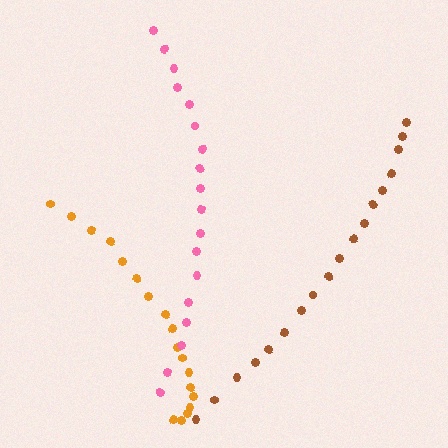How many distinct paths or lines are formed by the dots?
There are 3 distinct paths.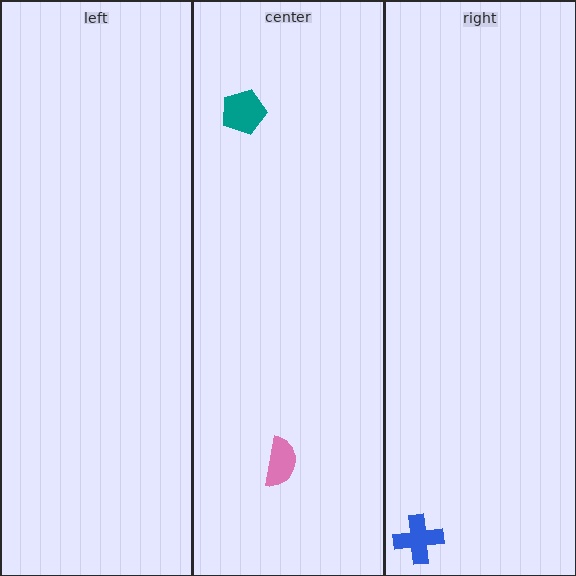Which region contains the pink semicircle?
The center region.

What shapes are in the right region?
The blue cross.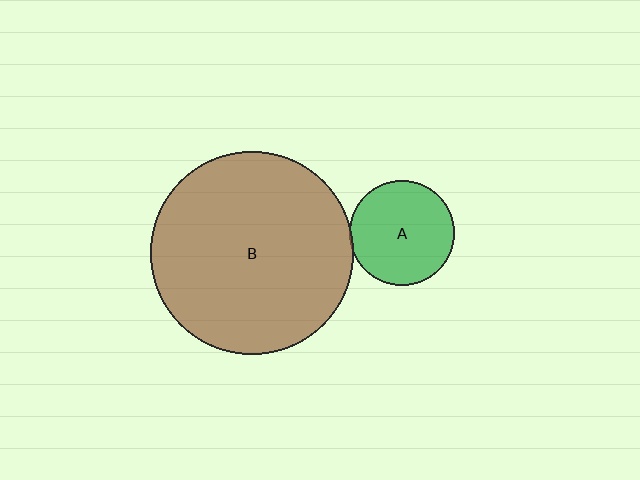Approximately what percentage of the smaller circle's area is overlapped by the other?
Approximately 5%.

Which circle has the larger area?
Circle B (brown).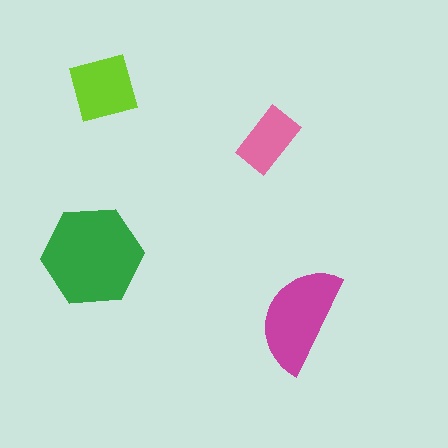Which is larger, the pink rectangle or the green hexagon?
The green hexagon.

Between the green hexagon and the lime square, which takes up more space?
The green hexagon.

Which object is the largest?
The green hexagon.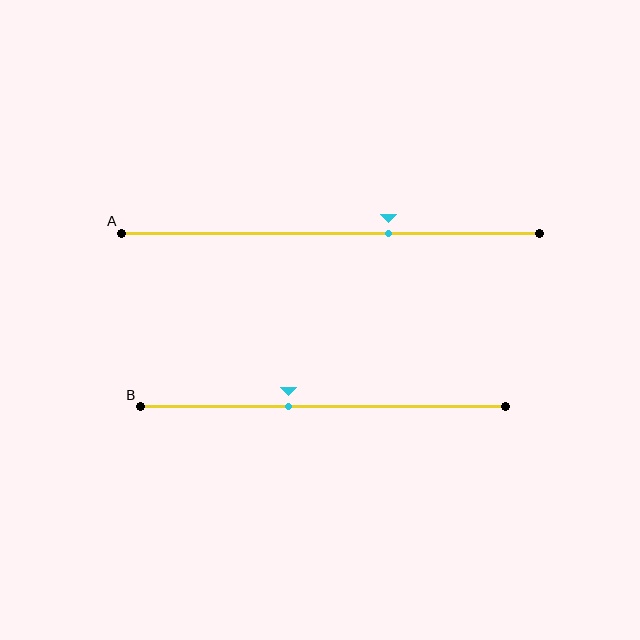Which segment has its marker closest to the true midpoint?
Segment B has its marker closest to the true midpoint.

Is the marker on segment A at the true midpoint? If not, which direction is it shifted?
No, the marker on segment A is shifted to the right by about 14% of the segment length.